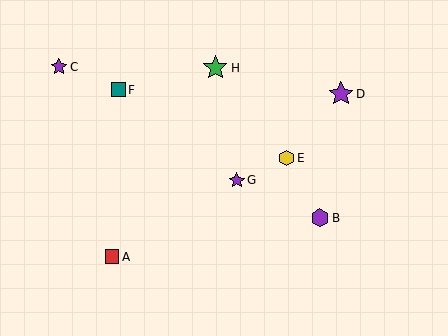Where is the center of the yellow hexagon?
The center of the yellow hexagon is at (286, 158).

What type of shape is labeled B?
Shape B is a purple hexagon.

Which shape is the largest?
The purple star (labeled D) is the largest.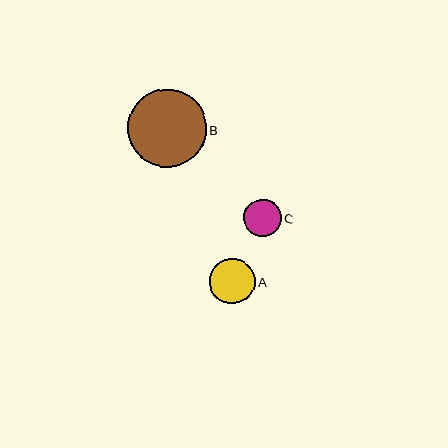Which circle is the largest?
Circle B is the largest with a size of approximately 79 pixels.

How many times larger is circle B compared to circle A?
Circle B is approximately 1.7 times the size of circle A.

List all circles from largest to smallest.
From largest to smallest: B, A, C.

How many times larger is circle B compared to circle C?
Circle B is approximately 2.1 times the size of circle C.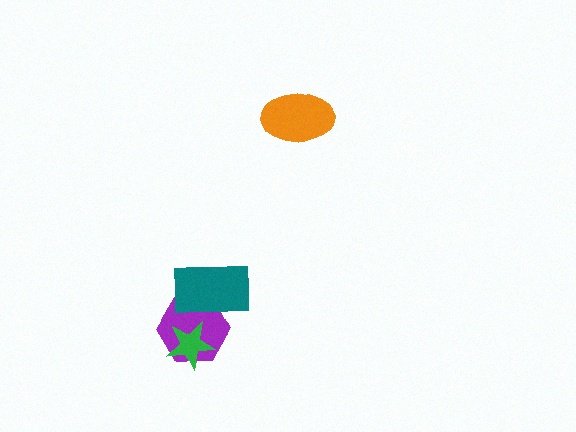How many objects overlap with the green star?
1 object overlaps with the green star.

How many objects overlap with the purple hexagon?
2 objects overlap with the purple hexagon.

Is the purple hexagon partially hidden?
Yes, it is partially covered by another shape.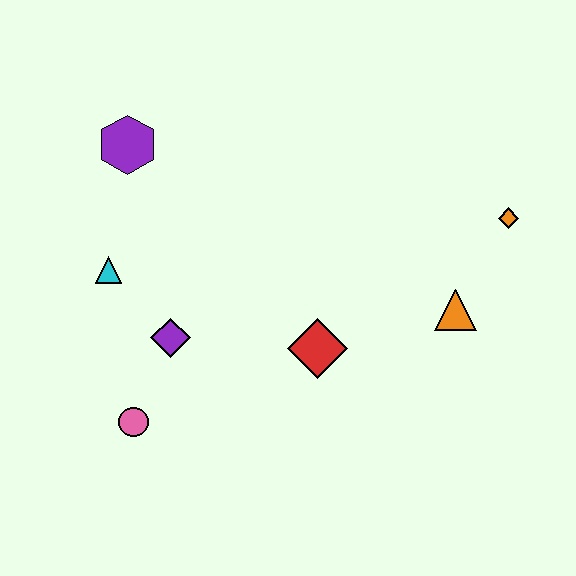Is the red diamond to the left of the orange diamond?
Yes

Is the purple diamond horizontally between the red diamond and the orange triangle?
No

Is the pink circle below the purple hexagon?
Yes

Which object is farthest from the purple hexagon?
The orange diamond is farthest from the purple hexagon.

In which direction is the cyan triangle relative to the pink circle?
The cyan triangle is above the pink circle.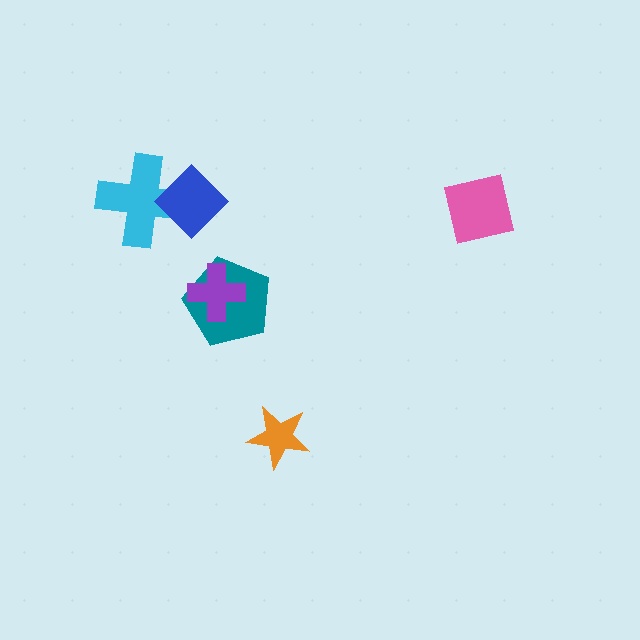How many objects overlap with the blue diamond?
1 object overlaps with the blue diamond.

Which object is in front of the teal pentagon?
The purple cross is in front of the teal pentagon.